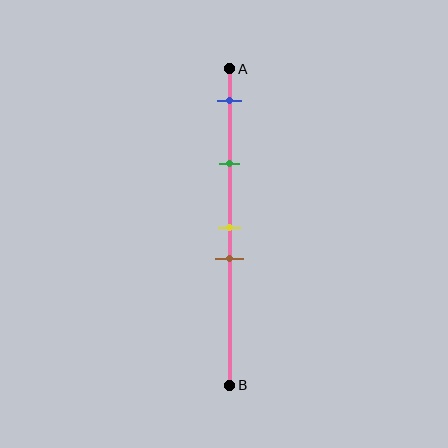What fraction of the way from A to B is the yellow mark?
The yellow mark is approximately 50% (0.5) of the way from A to B.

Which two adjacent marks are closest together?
The yellow and brown marks are the closest adjacent pair.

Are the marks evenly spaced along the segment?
No, the marks are not evenly spaced.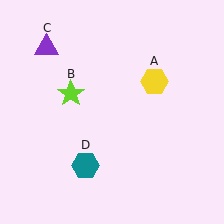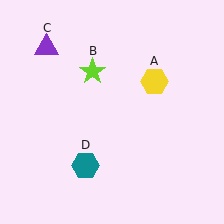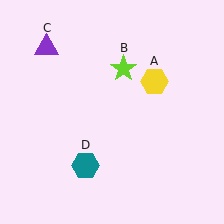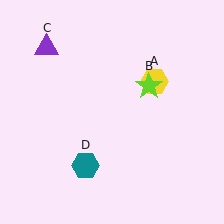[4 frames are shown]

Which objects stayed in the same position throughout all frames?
Yellow hexagon (object A) and purple triangle (object C) and teal hexagon (object D) remained stationary.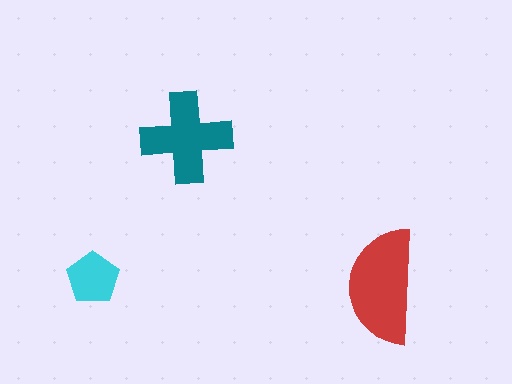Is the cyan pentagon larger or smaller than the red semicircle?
Smaller.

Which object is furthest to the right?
The red semicircle is rightmost.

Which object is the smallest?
The cyan pentagon.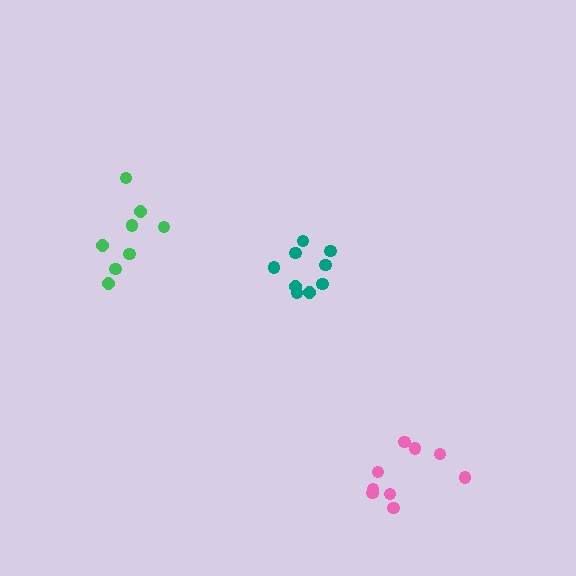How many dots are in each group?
Group 1: 8 dots, Group 2: 9 dots, Group 3: 9 dots (26 total).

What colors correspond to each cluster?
The clusters are colored: green, pink, teal.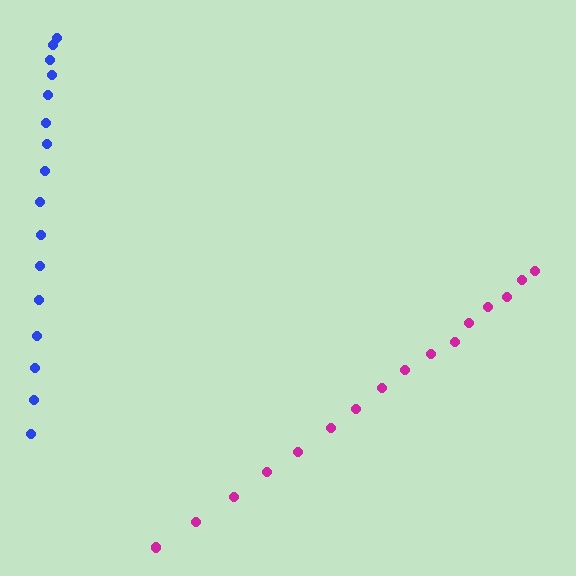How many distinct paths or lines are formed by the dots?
There are 2 distinct paths.